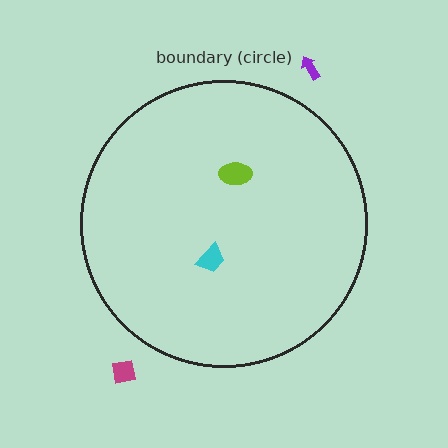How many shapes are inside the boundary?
2 inside, 2 outside.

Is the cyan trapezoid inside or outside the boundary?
Inside.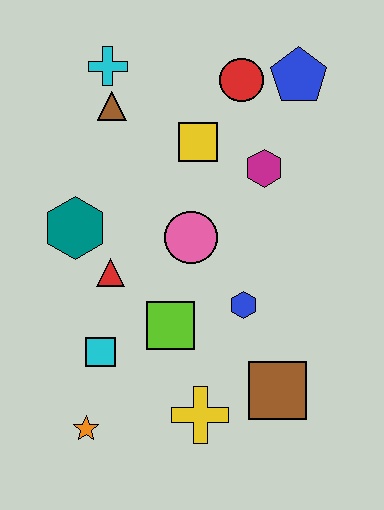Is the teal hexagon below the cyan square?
No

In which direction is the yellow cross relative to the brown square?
The yellow cross is to the left of the brown square.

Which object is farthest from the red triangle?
The blue pentagon is farthest from the red triangle.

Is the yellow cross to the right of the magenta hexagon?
No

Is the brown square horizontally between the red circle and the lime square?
No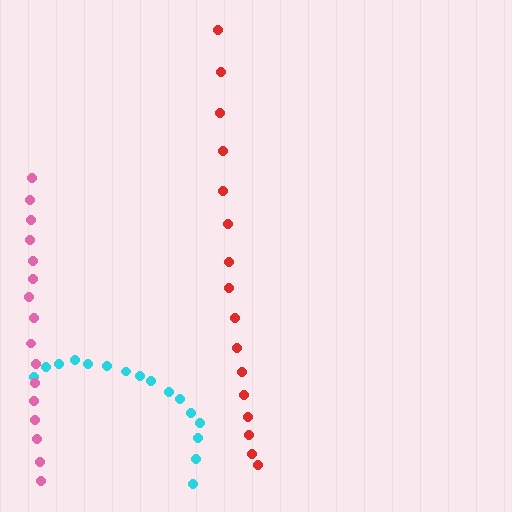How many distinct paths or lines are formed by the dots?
There are 3 distinct paths.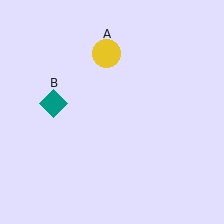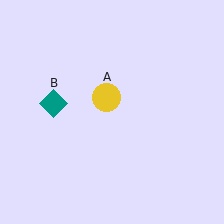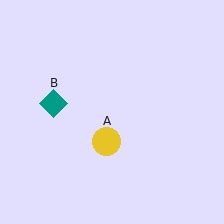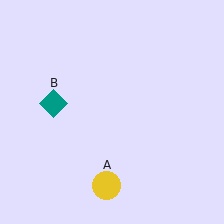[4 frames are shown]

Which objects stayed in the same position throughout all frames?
Teal diamond (object B) remained stationary.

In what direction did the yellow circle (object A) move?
The yellow circle (object A) moved down.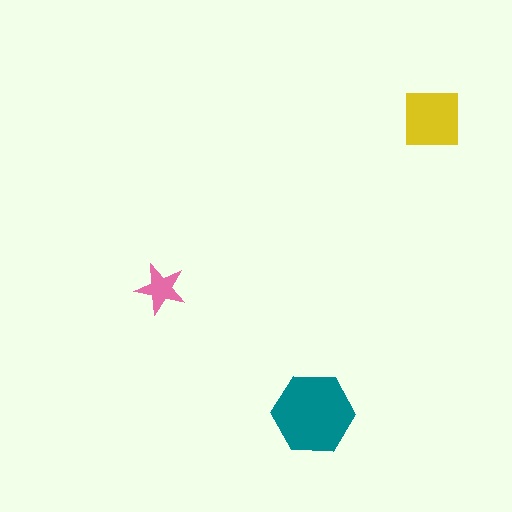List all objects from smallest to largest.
The pink star, the yellow square, the teal hexagon.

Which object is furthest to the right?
The yellow square is rightmost.